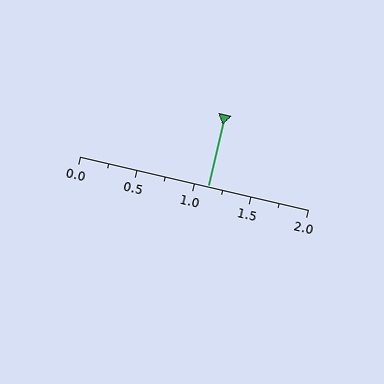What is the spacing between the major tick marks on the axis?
The major ticks are spaced 0.5 apart.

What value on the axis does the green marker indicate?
The marker indicates approximately 1.12.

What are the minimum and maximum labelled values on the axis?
The axis runs from 0.0 to 2.0.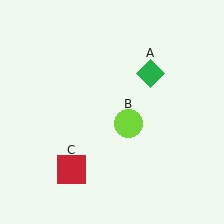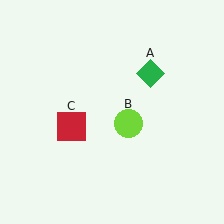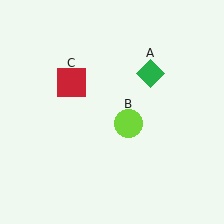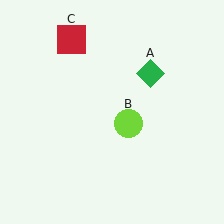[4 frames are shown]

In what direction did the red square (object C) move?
The red square (object C) moved up.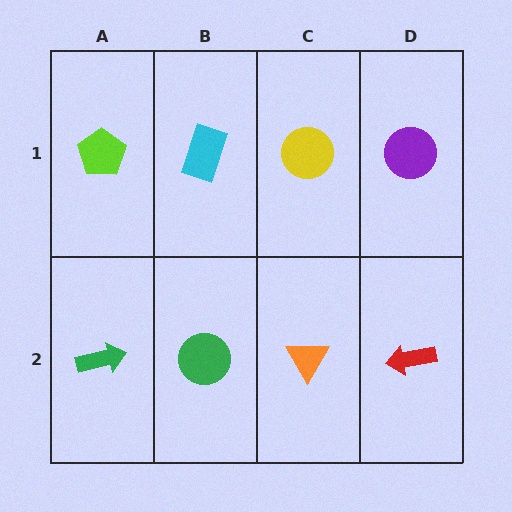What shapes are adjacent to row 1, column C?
An orange triangle (row 2, column C), a cyan rectangle (row 1, column B), a purple circle (row 1, column D).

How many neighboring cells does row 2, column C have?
3.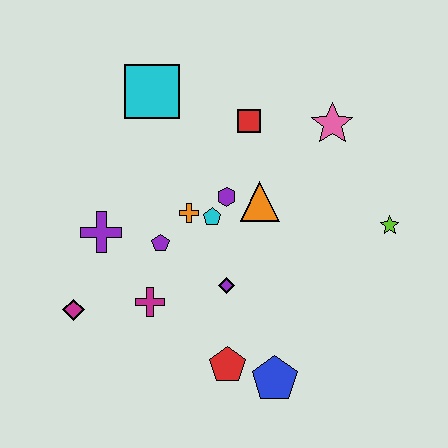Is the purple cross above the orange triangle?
No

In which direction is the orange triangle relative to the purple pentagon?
The orange triangle is to the right of the purple pentagon.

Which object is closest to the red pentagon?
The blue pentagon is closest to the red pentagon.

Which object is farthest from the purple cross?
The lime star is farthest from the purple cross.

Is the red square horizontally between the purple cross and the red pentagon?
No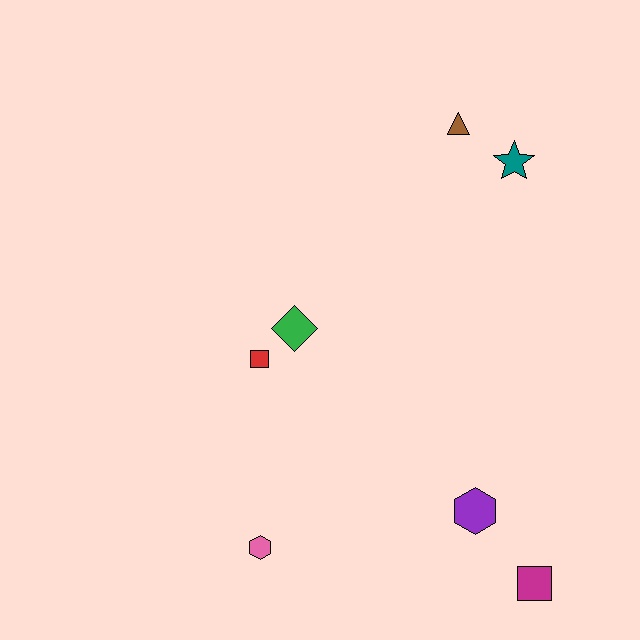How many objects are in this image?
There are 7 objects.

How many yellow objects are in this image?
There are no yellow objects.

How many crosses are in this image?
There are no crosses.